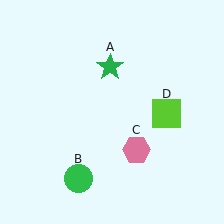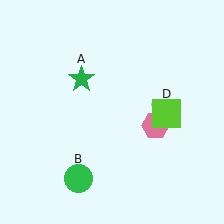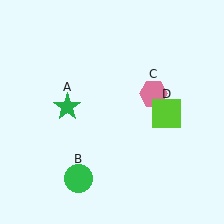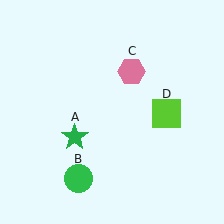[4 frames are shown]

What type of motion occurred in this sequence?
The green star (object A), pink hexagon (object C) rotated counterclockwise around the center of the scene.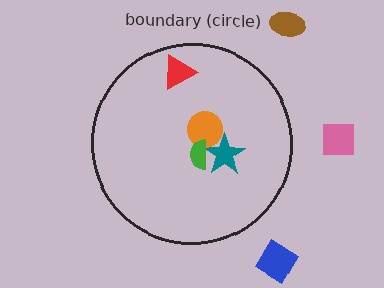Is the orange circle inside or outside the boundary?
Inside.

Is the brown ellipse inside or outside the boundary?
Outside.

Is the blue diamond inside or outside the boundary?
Outside.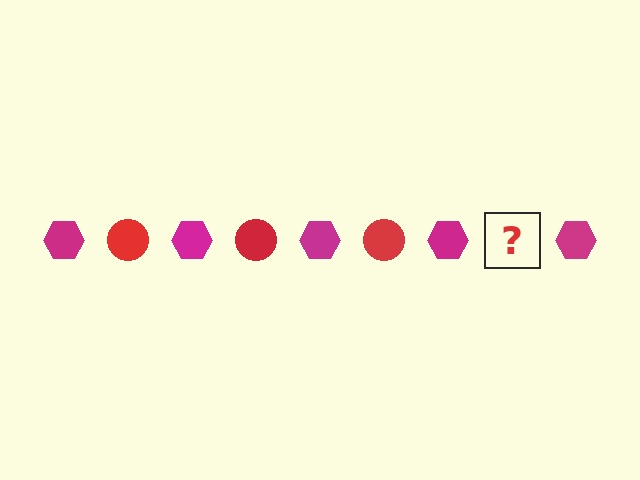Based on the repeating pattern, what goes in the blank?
The blank should be a red circle.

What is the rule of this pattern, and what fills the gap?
The rule is that the pattern alternates between magenta hexagon and red circle. The gap should be filled with a red circle.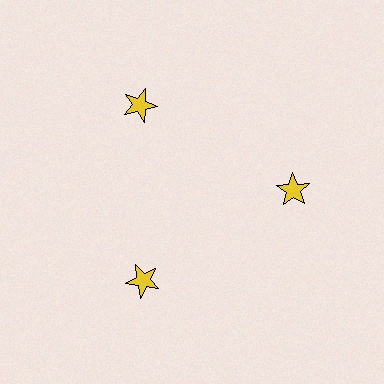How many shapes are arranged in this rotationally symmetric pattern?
There are 3 shapes, arranged in 3 groups of 1.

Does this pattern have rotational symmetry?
Yes, this pattern has 3-fold rotational symmetry. It looks the same after rotating 120 degrees around the center.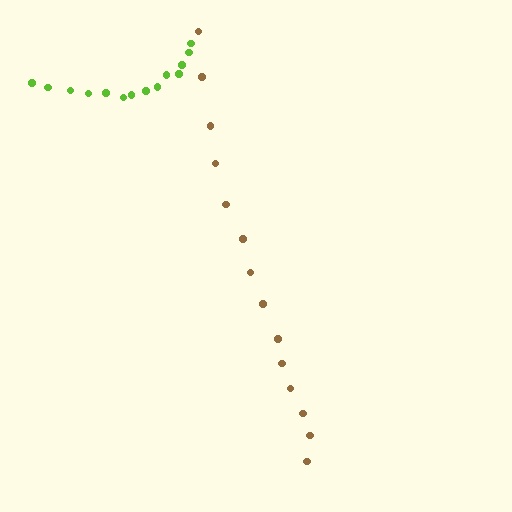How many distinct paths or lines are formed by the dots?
There are 2 distinct paths.